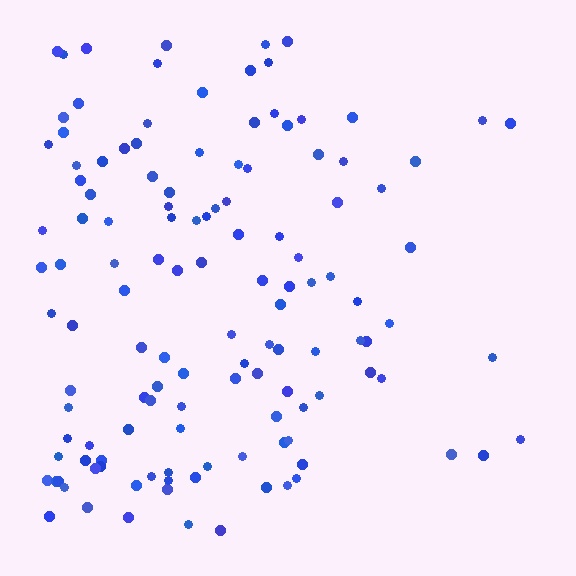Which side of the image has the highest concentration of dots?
The left.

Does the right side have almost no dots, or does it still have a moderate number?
Still a moderate number, just noticeably fewer than the left.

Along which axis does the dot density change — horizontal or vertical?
Horizontal.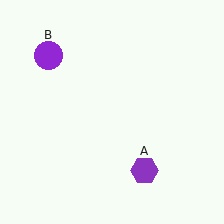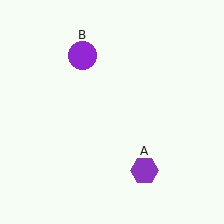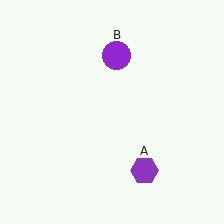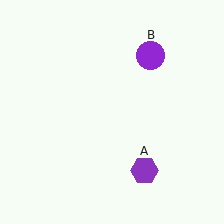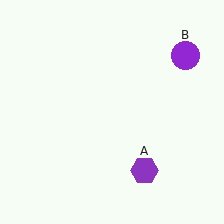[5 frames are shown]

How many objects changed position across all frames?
1 object changed position: purple circle (object B).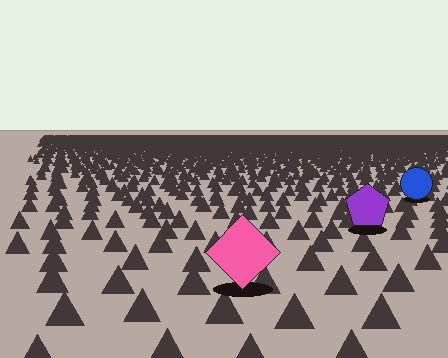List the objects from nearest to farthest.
From nearest to farthest: the pink diamond, the purple pentagon, the blue circle.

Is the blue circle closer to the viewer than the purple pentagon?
No. The purple pentagon is closer — you can tell from the texture gradient: the ground texture is coarser near it.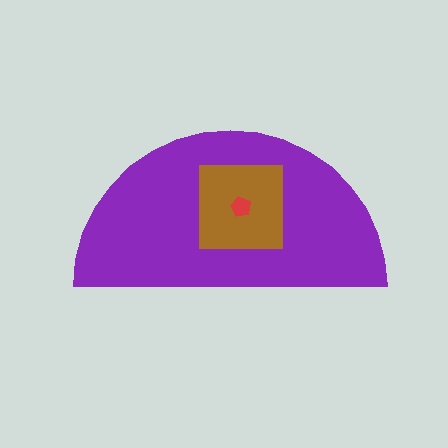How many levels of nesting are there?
3.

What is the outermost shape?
The purple semicircle.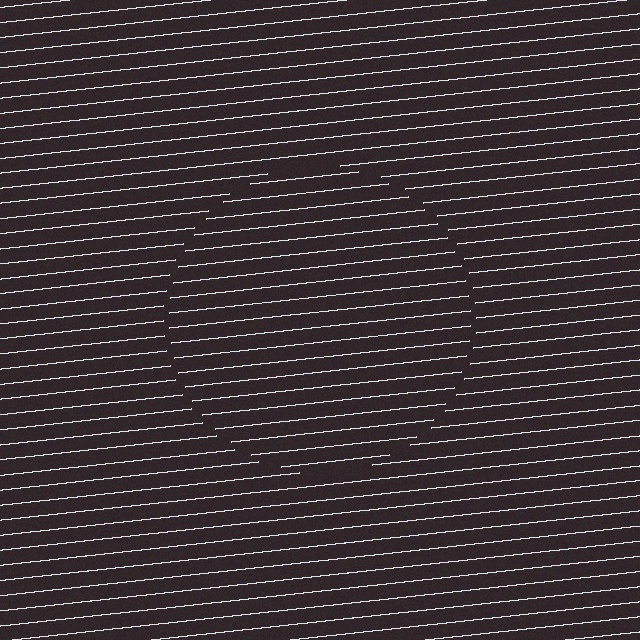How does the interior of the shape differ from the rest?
The interior of the shape contains the same grating, shifted by half a period — the contour is defined by the phase discontinuity where line-ends from the inner and outer gratings abut.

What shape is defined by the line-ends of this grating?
An illusory circle. The interior of the shape contains the same grating, shifted by half a period — the contour is defined by the phase discontinuity where line-ends from the inner and outer gratings abut.